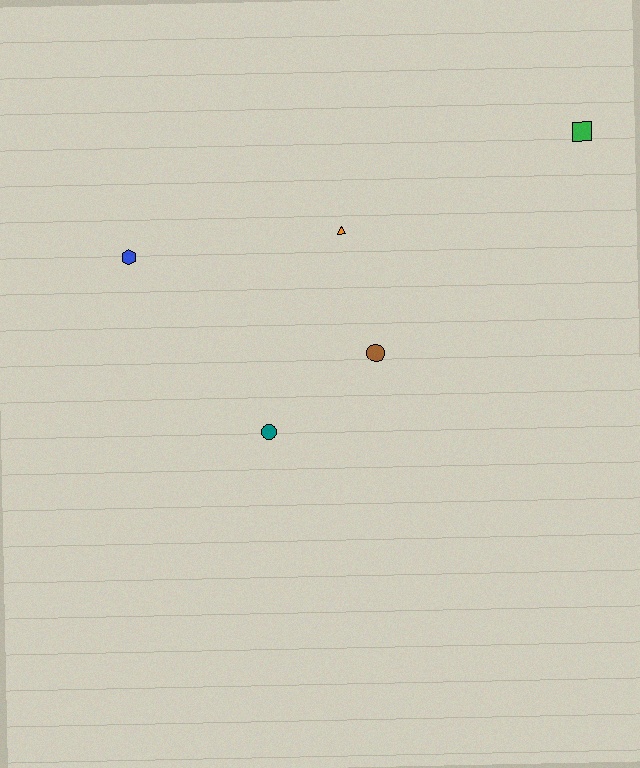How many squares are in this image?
There is 1 square.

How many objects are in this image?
There are 5 objects.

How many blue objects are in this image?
There is 1 blue object.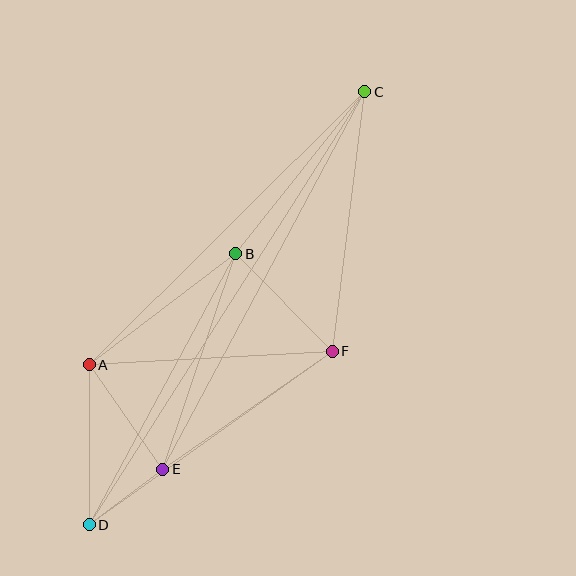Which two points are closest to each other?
Points D and E are closest to each other.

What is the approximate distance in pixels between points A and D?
The distance between A and D is approximately 160 pixels.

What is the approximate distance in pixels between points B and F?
The distance between B and F is approximately 137 pixels.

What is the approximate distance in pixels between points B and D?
The distance between B and D is approximately 308 pixels.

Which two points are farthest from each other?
Points C and D are farthest from each other.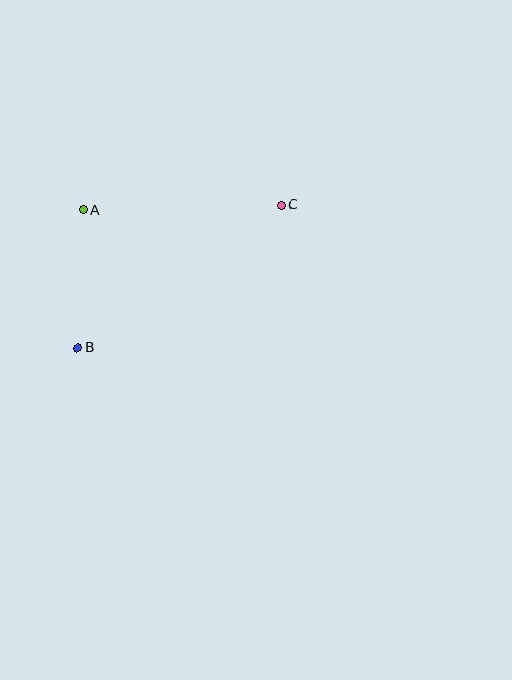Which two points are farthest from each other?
Points B and C are farthest from each other.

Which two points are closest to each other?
Points A and B are closest to each other.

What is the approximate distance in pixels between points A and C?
The distance between A and C is approximately 198 pixels.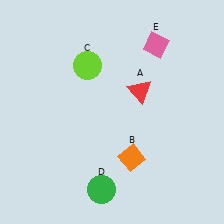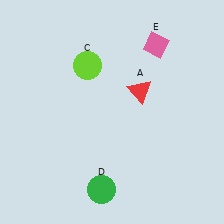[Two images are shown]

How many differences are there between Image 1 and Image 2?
There is 1 difference between the two images.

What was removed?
The orange diamond (B) was removed in Image 2.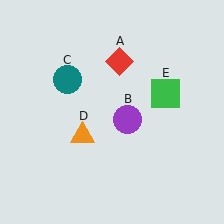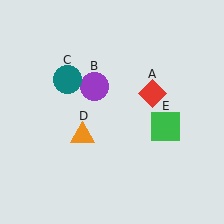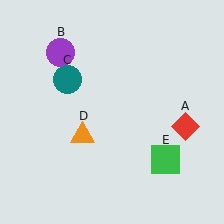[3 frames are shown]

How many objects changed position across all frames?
3 objects changed position: red diamond (object A), purple circle (object B), green square (object E).